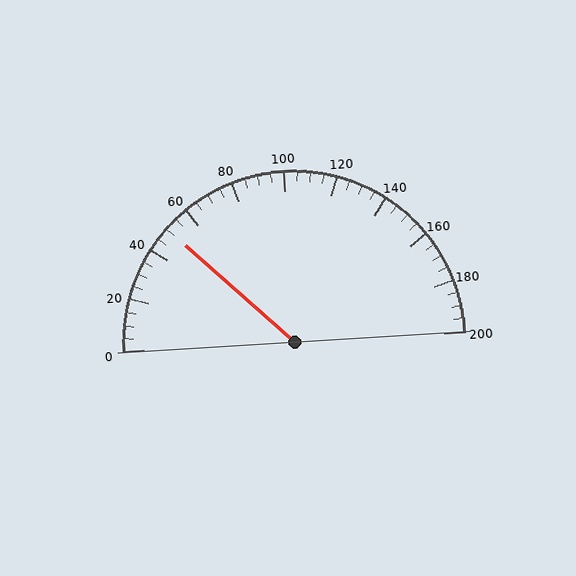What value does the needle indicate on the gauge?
The needle indicates approximately 50.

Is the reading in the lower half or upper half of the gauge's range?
The reading is in the lower half of the range (0 to 200).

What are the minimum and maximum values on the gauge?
The gauge ranges from 0 to 200.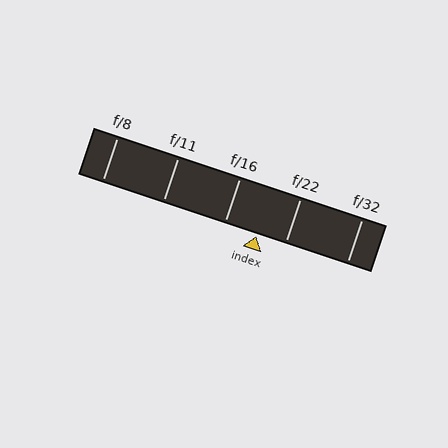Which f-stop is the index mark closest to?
The index mark is closest to f/22.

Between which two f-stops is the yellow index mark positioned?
The index mark is between f/16 and f/22.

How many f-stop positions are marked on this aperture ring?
There are 5 f-stop positions marked.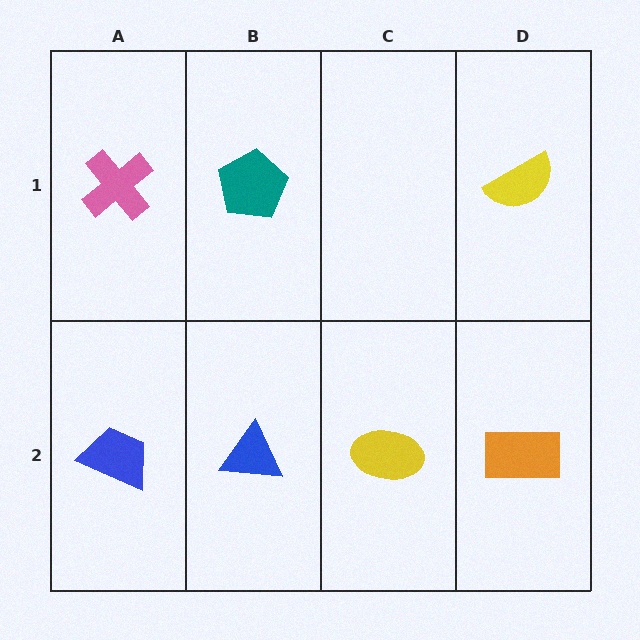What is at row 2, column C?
A yellow ellipse.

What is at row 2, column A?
A blue trapezoid.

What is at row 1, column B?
A teal pentagon.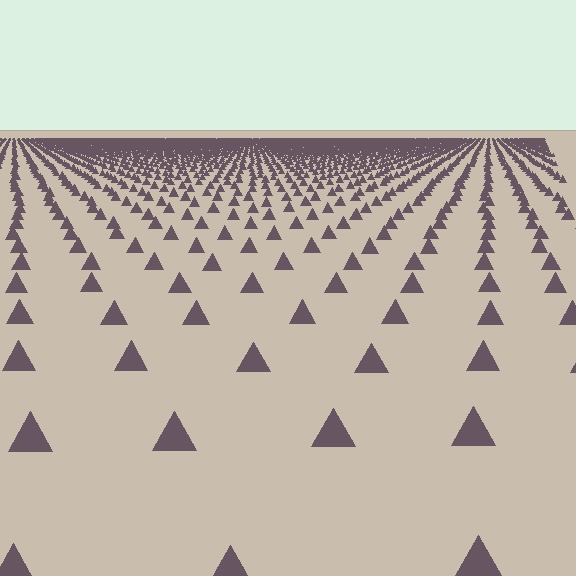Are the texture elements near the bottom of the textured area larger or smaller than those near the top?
Larger. Near the bottom, elements are closer to the viewer and appear at a bigger on-screen size.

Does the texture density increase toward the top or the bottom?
Density increases toward the top.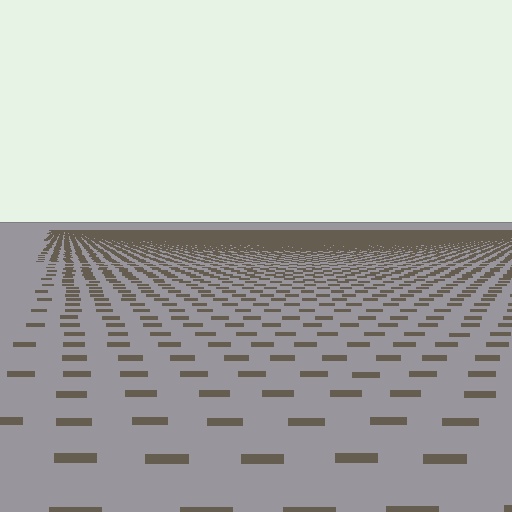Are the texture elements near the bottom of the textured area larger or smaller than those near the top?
Larger. Near the bottom, elements are closer to the viewer and appear at a bigger on-screen size.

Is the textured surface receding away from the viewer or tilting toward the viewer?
The surface is receding away from the viewer. Texture elements get smaller and denser toward the top.